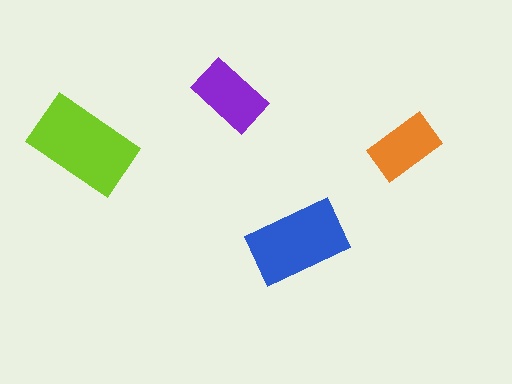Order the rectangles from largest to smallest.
the lime one, the blue one, the purple one, the orange one.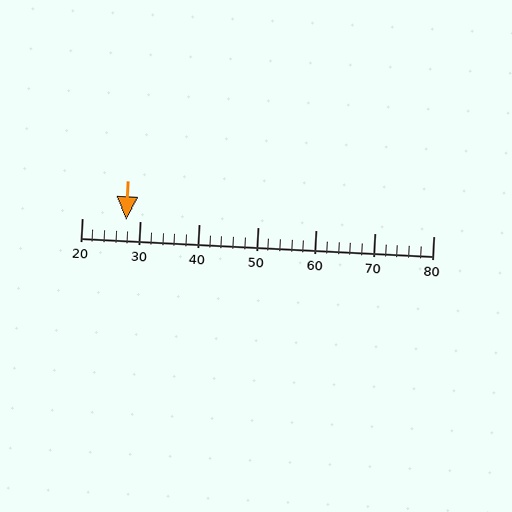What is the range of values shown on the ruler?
The ruler shows values from 20 to 80.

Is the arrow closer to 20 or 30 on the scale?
The arrow is closer to 30.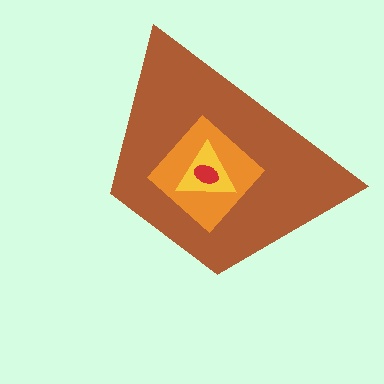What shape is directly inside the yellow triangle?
The red ellipse.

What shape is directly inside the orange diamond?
The yellow triangle.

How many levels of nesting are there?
4.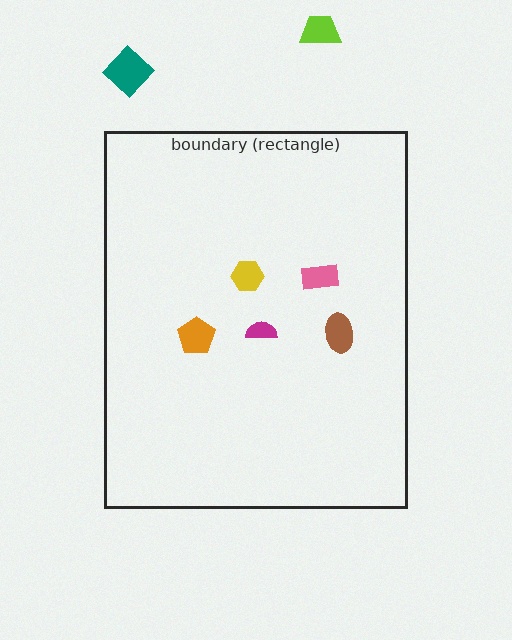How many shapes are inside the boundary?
5 inside, 2 outside.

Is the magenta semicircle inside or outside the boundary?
Inside.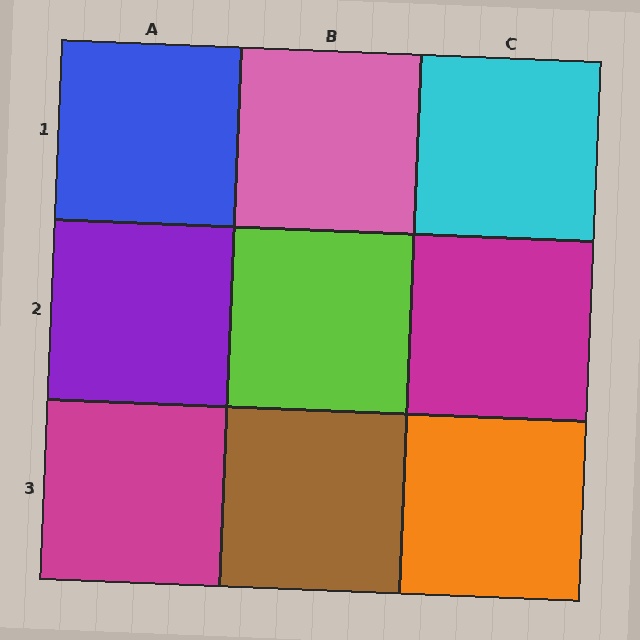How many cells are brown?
1 cell is brown.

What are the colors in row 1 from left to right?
Blue, pink, cyan.